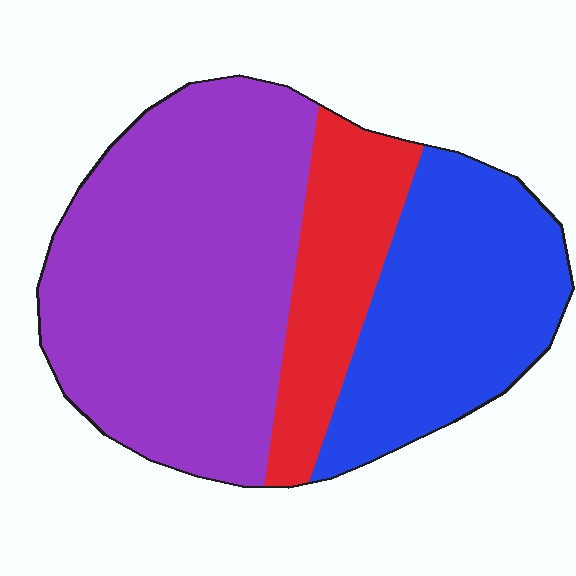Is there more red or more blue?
Blue.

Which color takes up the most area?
Purple, at roughly 50%.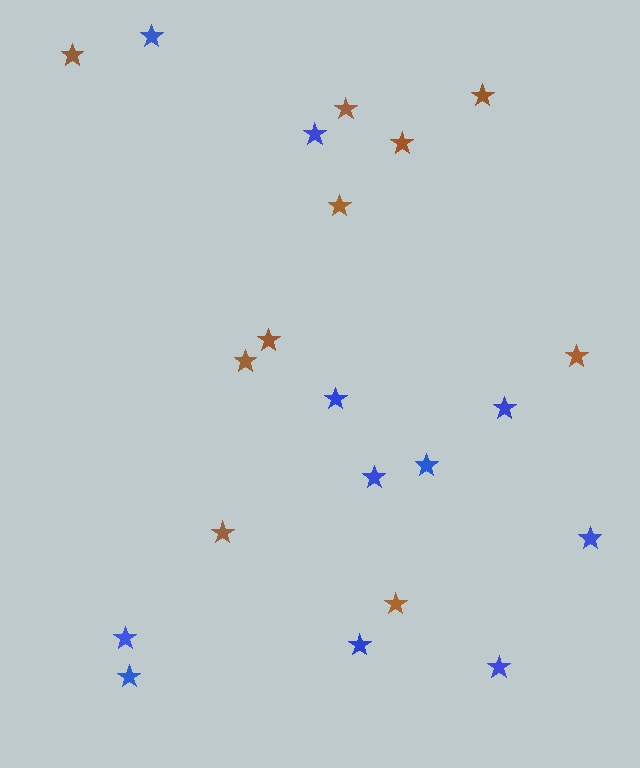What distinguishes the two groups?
There are 2 groups: one group of brown stars (10) and one group of blue stars (11).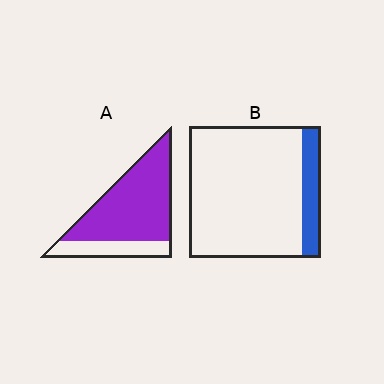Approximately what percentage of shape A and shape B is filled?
A is approximately 75% and B is approximately 15%.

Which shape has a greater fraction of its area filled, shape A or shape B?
Shape A.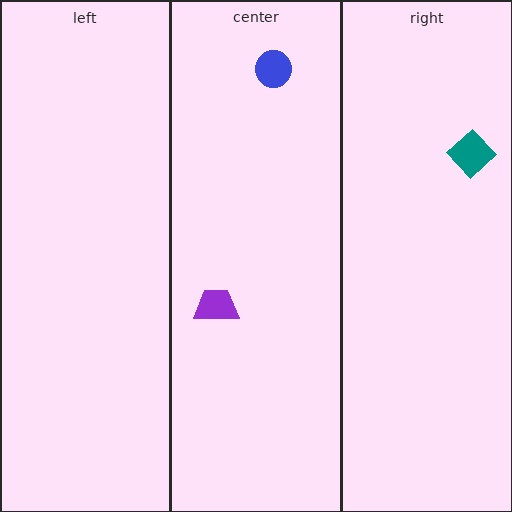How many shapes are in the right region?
1.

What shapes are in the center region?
The purple trapezoid, the blue circle.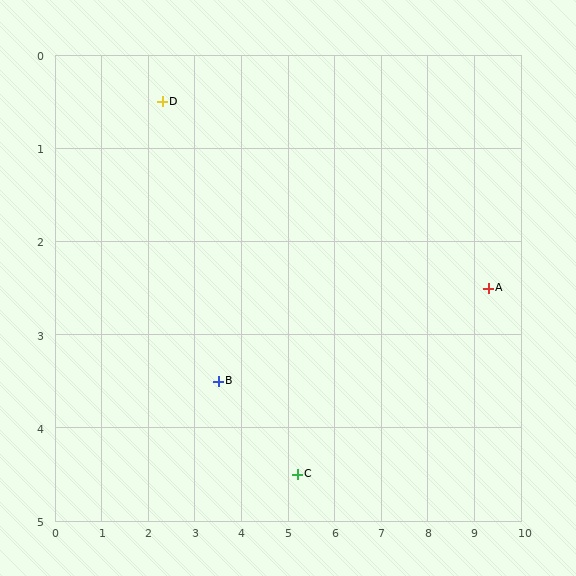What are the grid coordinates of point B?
Point B is at approximately (3.5, 3.5).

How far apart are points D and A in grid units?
Points D and A are about 7.3 grid units apart.